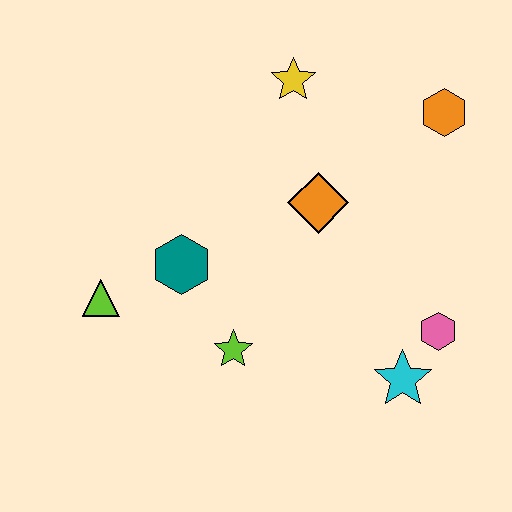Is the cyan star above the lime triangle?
No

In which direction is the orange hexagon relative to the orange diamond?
The orange hexagon is to the right of the orange diamond.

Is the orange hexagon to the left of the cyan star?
No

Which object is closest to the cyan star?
The pink hexagon is closest to the cyan star.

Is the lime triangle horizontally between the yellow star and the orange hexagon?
No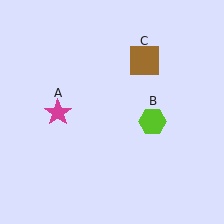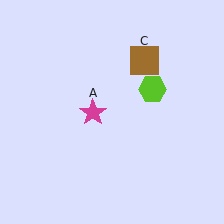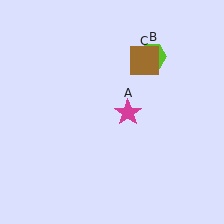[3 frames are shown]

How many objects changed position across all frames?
2 objects changed position: magenta star (object A), lime hexagon (object B).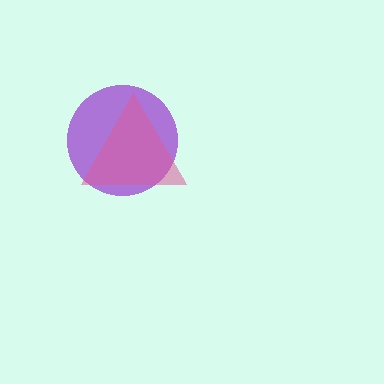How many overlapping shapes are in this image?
There are 2 overlapping shapes in the image.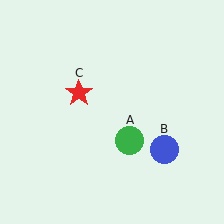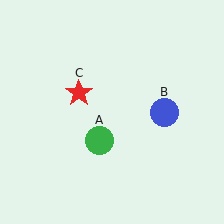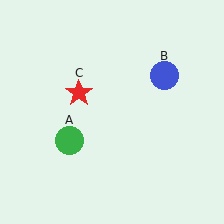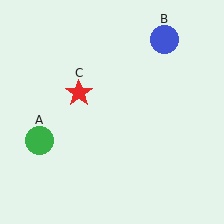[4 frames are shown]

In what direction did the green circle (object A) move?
The green circle (object A) moved left.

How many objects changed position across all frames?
2 objects changed position: green circle (object A), blue circle (object B).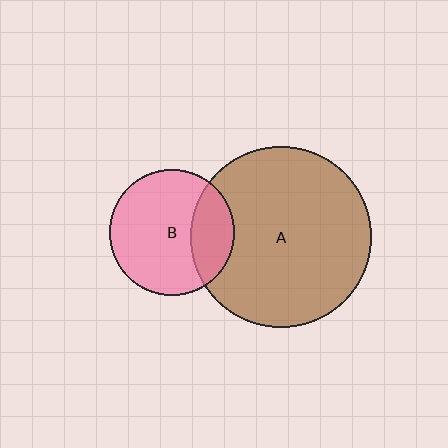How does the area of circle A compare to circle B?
Approximately 2.1 times.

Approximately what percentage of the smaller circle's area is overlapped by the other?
Approximately 25%.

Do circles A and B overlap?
Yes.